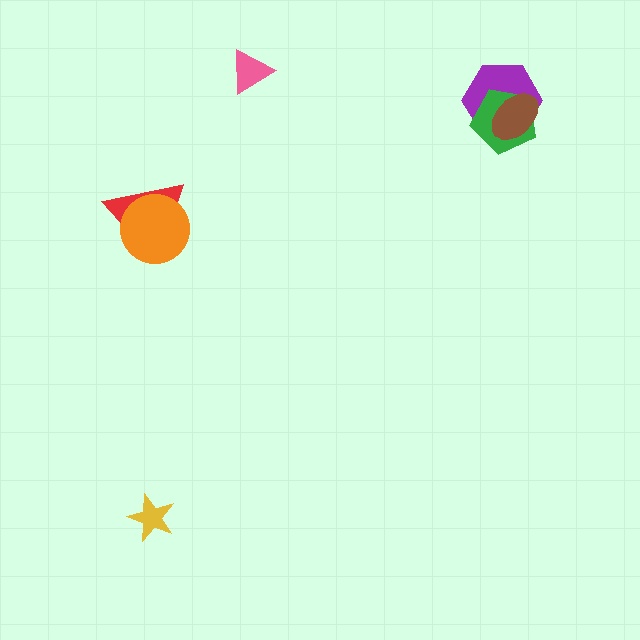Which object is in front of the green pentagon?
The brown ellipse is in front of the green pentagon.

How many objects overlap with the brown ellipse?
2 objects overlap with the brown ellipse.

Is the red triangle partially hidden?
Yes, it is partially covered by another shape.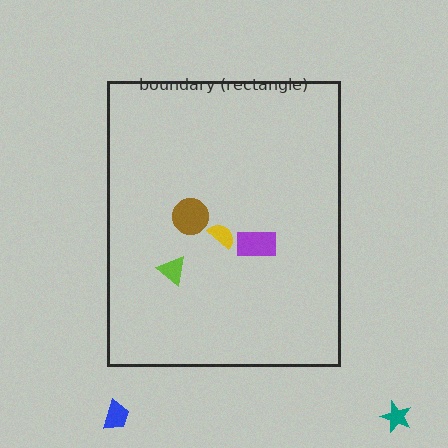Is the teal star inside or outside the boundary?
Outside.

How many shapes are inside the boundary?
4 inside, 2 outside.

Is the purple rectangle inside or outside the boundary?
Inside.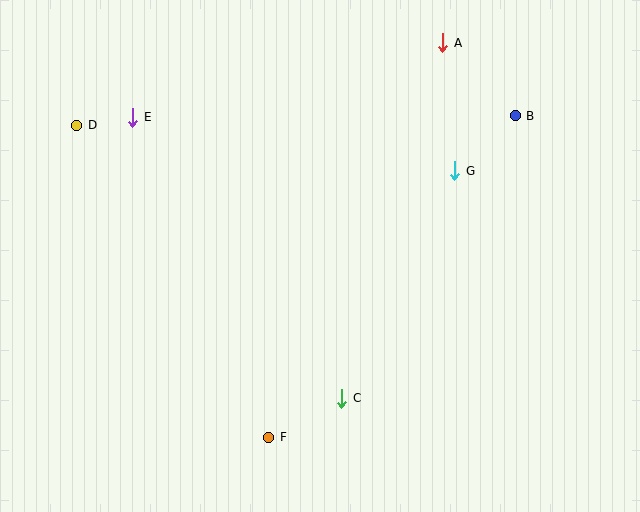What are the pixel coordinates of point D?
Point D is at (77, 125).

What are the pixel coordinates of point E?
Point E is at (133, 117).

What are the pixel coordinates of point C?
Point C is at (342, 398).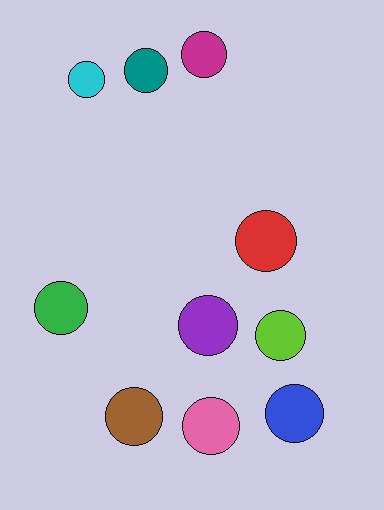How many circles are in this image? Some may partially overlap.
There are 10 circles.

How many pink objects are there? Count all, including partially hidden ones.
There is 1 pink object.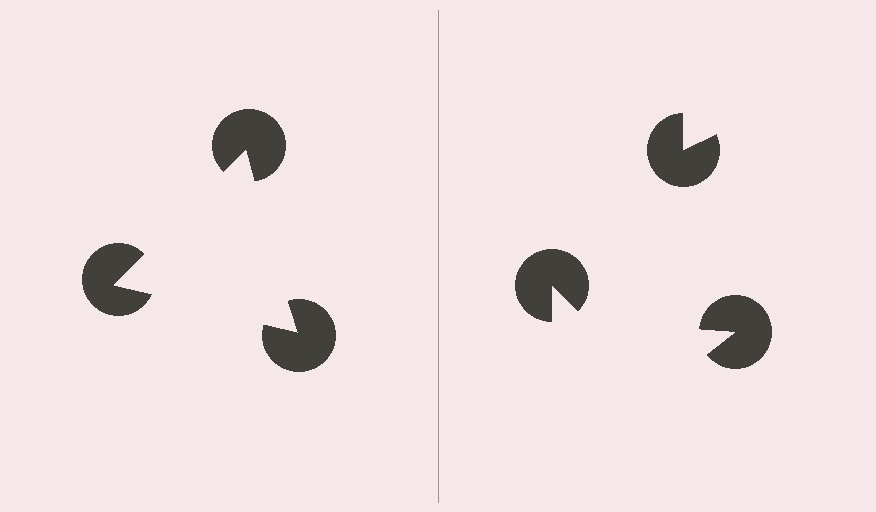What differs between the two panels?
The pac-man discs are positioned identically on both sides; only the wedge orientations differ. On the left they align to a triangle; on the right they are misaligned.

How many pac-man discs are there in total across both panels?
6 — 3 on each side.